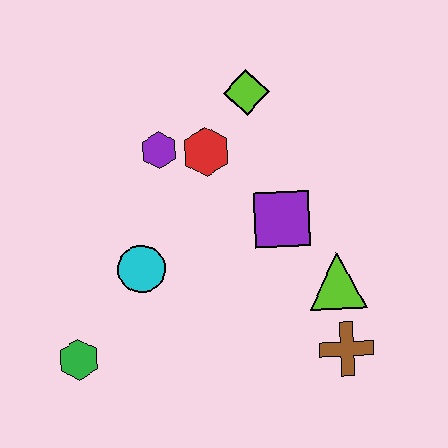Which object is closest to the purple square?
The lime triangle is closest to the purple square.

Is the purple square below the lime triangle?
No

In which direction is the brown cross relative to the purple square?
The brown cross is below the purple square.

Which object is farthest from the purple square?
The green hexagon is farthest from the purple square.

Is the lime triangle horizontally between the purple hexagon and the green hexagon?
No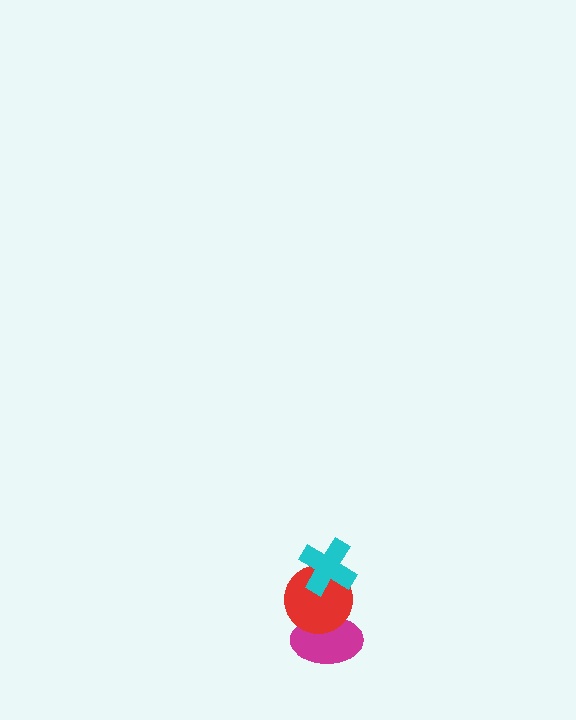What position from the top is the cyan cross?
The cyan cross is 1st from the top.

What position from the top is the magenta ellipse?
The magenta ellipse is 3rd from the top.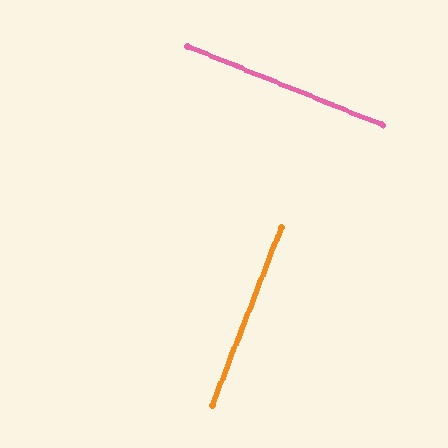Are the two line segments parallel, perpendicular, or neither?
Perpendicular — they meet at approximately 89°.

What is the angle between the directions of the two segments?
Approximately 89 degrees.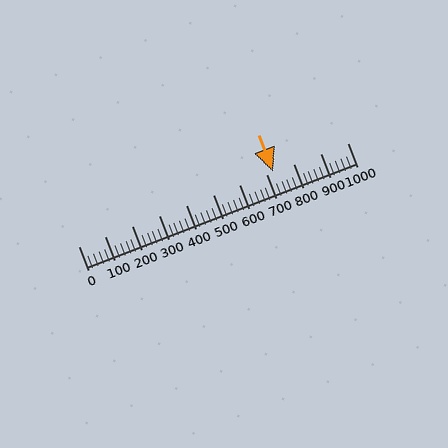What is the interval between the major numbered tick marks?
The major tick marks are spaced 100 units apart.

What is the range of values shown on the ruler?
The ruler shows values from 0 to 1000.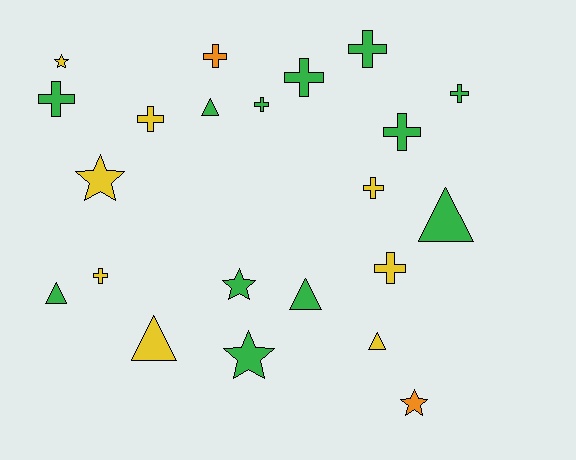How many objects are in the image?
There are 22 objects.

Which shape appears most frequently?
Cross, with 11 objects.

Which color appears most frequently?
Green, with 12 objects.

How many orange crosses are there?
There is 1 orange cross.